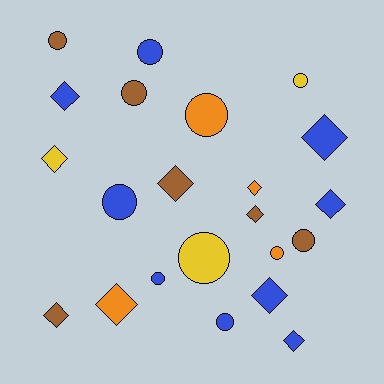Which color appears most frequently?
Blue, with 9 objects.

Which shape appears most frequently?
Circle, with 11 objects.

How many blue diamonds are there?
There are 5 blue diamonds.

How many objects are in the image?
There are 22 objects.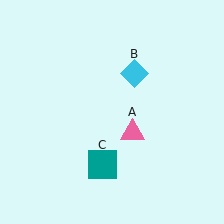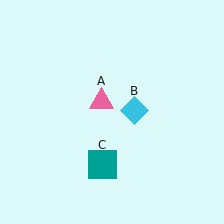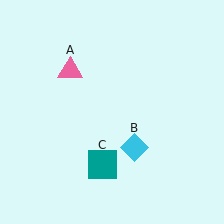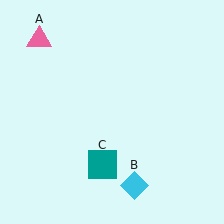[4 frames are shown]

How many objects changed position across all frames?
2 objects changed position: pink triangle (object A), cyan diamond (object B).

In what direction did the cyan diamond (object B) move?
The cyan diamond (object B) moved down.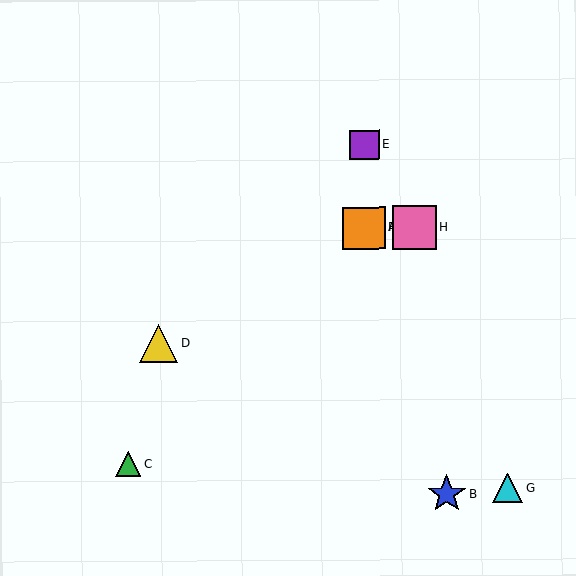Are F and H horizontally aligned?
Yes, both are at y≈228.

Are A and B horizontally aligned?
No, A is at y≈228 and B is at y≈494.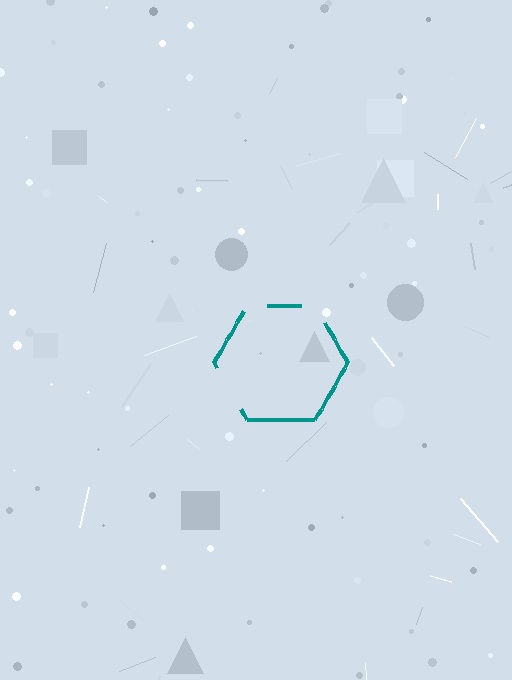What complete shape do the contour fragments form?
The contour fragments form a hexagon.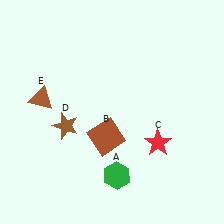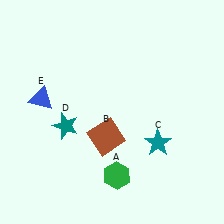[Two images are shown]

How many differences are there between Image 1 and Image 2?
There are 3 differences between the two images.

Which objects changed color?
C changed from red to teal. D changed from brown to teal. E changed from brown to blue.